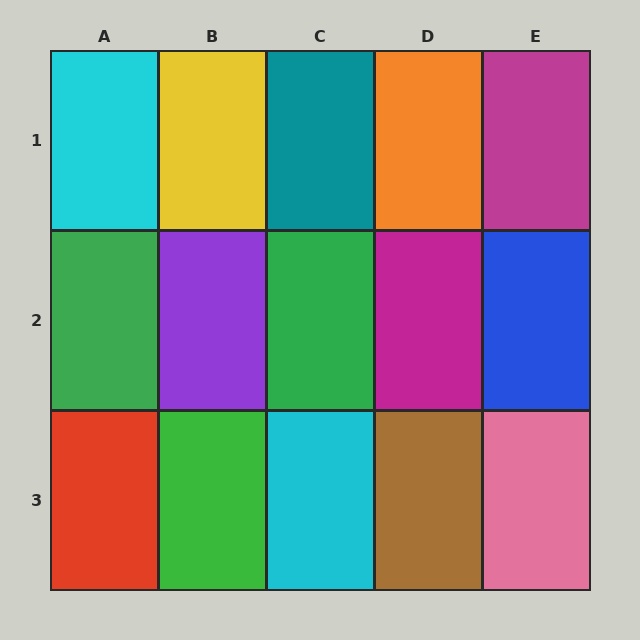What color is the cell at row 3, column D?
Brown.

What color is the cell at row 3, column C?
Cyan.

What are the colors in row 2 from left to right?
Green, purple, green, magenta, blue.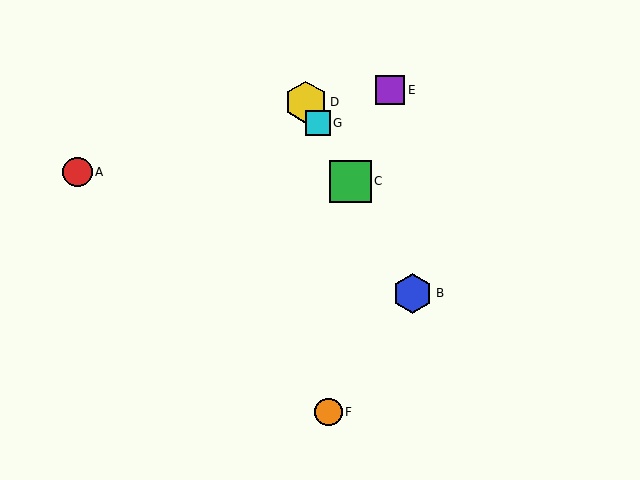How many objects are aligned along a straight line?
4 objects (B, C, D, G) are aligned along a straight line.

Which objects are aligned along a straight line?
Objects B, C, D, G are aligned along a straight line.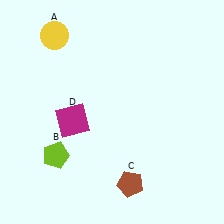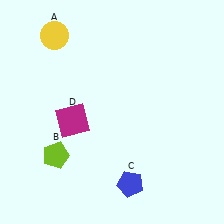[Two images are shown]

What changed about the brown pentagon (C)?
In Image 1, C is brown. In Image 2, it changed to blue.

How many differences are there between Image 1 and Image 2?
There is 1 difference between the two images.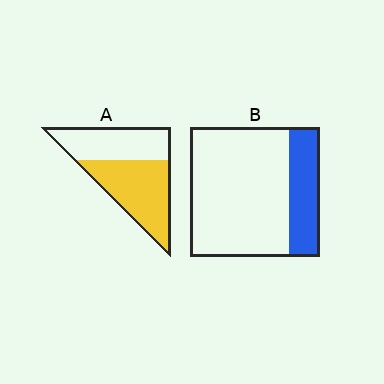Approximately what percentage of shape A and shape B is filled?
A is approximately 55% and B is approximately 25%.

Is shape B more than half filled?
No.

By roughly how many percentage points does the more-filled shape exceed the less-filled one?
By roughly 30 percentage points (A over B).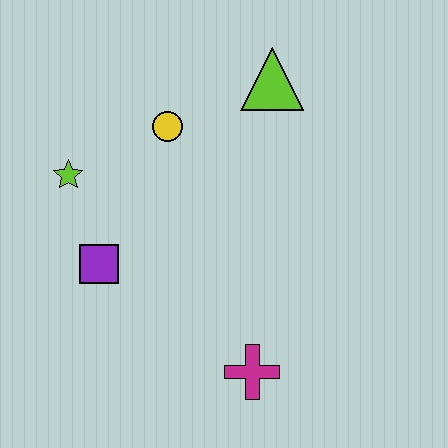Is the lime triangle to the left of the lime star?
No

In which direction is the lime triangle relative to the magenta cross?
The lime triangle is above the magenta cross.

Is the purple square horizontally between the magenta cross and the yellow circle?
No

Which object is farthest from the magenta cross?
The lime triangle is farthest from the magenta cross.